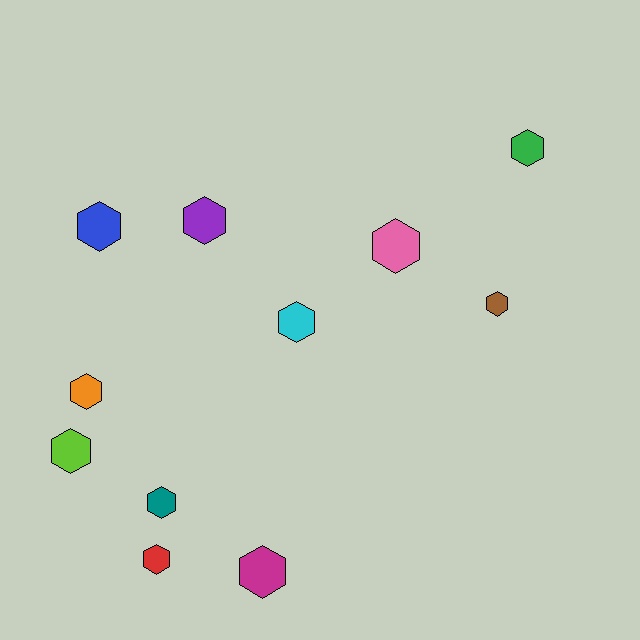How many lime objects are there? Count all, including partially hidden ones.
There is 1 lime object.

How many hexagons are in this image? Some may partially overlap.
There are 11 hexagons.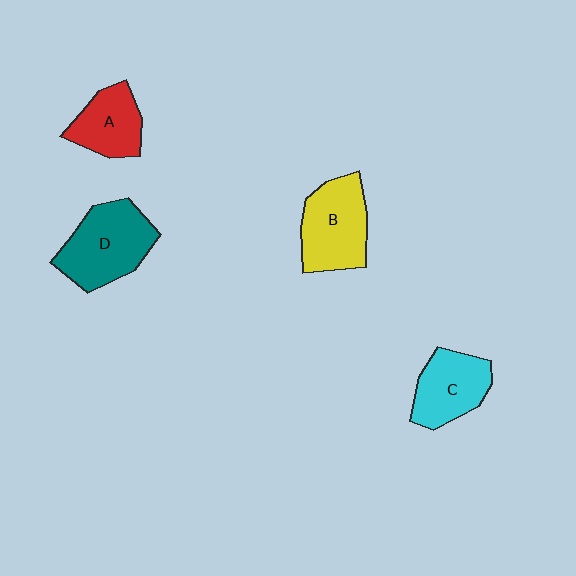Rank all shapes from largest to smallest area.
From largest to smallest: D (teal), B (yellow), C (cyan), A (red).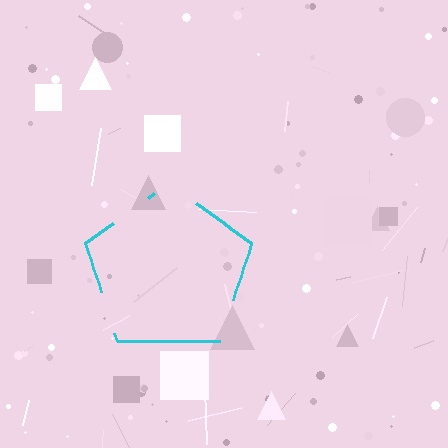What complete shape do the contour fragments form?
The contour fragments form a pentagon.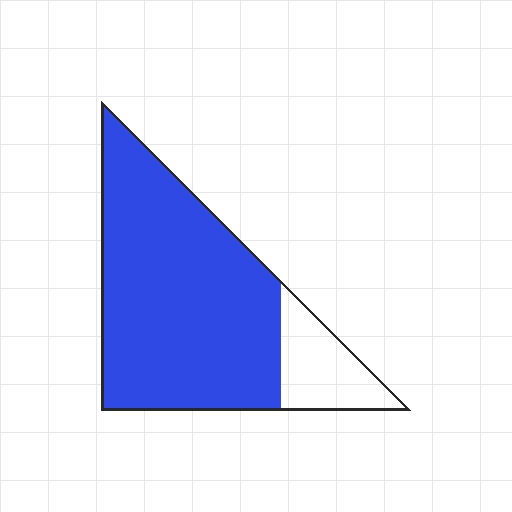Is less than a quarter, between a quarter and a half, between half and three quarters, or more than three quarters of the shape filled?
More than three quarters.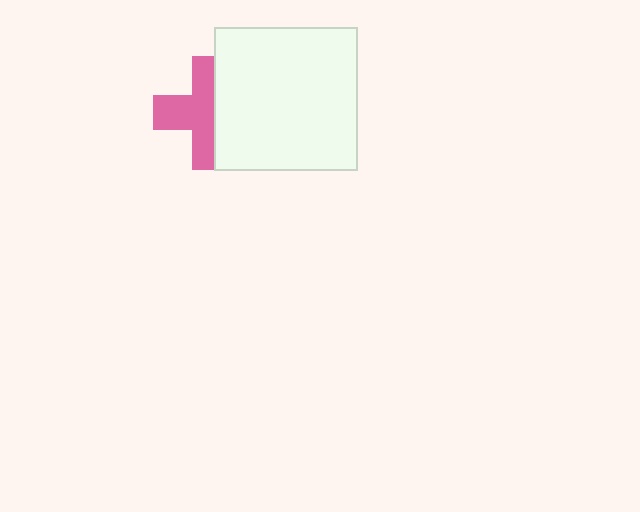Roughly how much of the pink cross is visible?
About half of it is visible (roughly 57%).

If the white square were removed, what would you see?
You would see the complete pink cross.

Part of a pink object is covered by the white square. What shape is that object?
It is a cross.